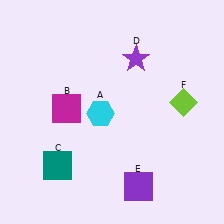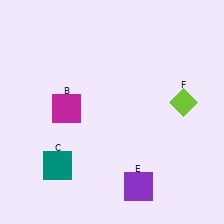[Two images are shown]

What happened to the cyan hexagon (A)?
The cyan hexagon (A) was removed in Image 2. It was in the bottom-left area of Image 1.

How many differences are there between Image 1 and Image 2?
There are 2 differences between the two images.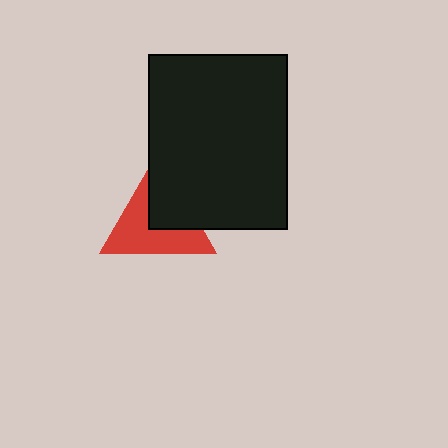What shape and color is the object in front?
The object in front is a black rectangle.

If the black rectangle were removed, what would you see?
You would see the complete red triangle.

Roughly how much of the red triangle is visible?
About half of it is visible (roughly 58%).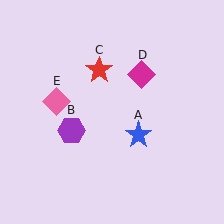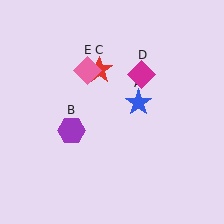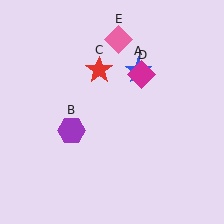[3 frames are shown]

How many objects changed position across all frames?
2 objects changed position: blue star (object A), pink diamond (object E).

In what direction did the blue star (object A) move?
The blue star (object A) moved up.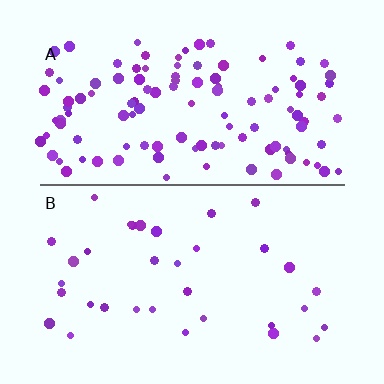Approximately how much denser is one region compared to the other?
Approximately 3.4× — region A over region B.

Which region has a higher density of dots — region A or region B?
A (the top).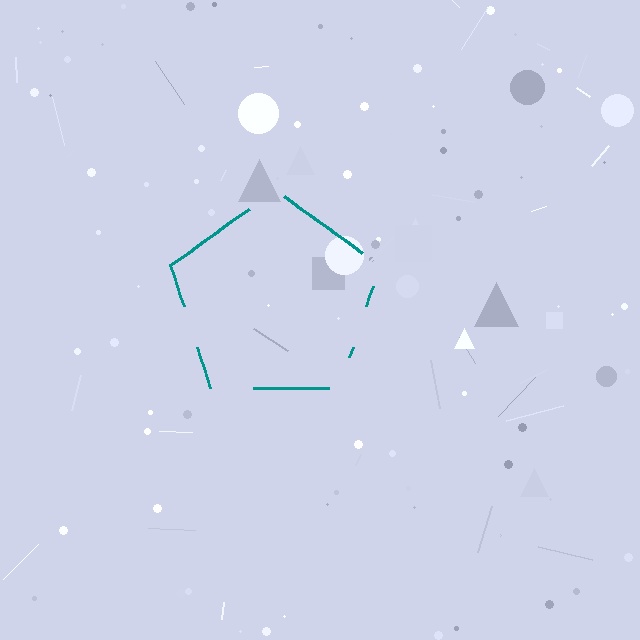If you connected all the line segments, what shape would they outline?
They would outline a pentagon.